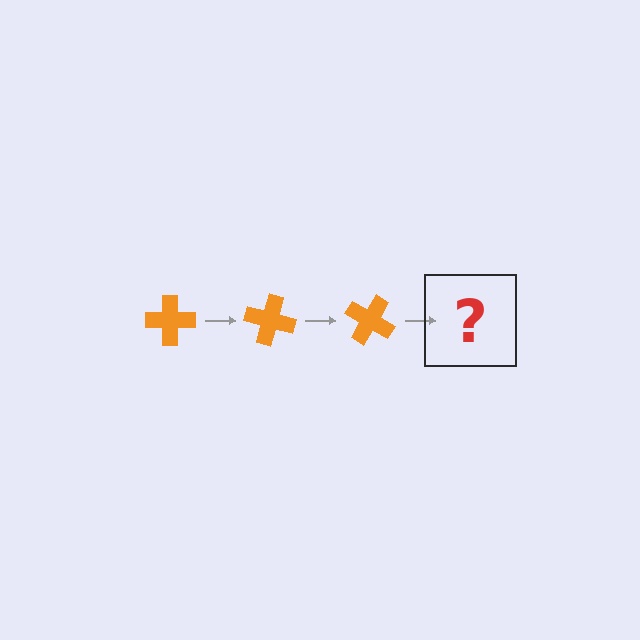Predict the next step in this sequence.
The next step is an orange cross rotated 45 degrees.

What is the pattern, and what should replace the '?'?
The pattern is that the cross rotates 15 degrees each step. The '?' should be an orange cross rotated 45 degrees.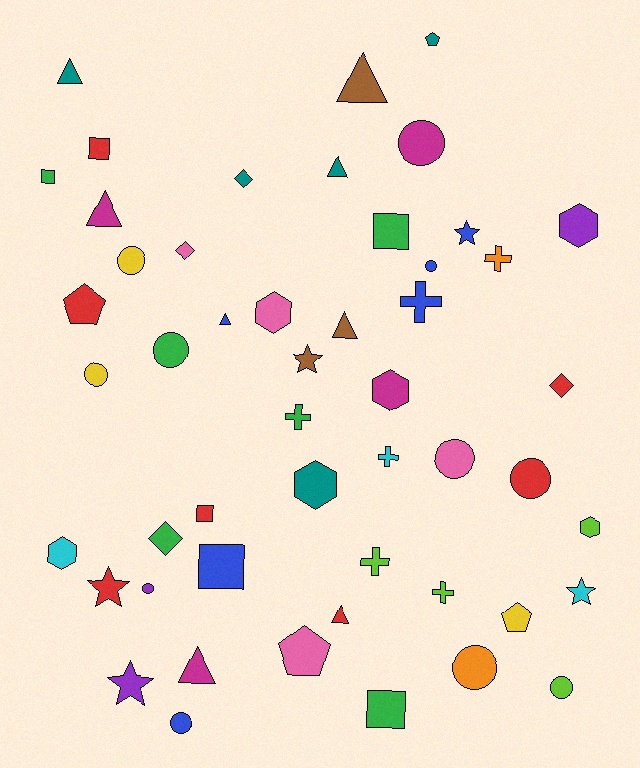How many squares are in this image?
There are 6 squares.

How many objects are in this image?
There are 50 objects.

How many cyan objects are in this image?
There are 3 cyan objects.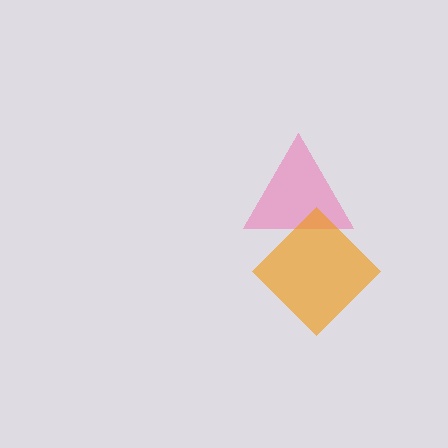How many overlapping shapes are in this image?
There are 2 overlapping shapes in the image.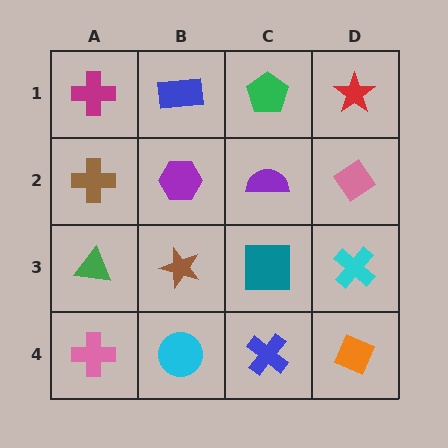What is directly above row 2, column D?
A red star.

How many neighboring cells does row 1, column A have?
2.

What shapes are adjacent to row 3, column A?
A brown cross (row 2, column A), a pink cross (row 4, column A), a brown star (row 3, column B).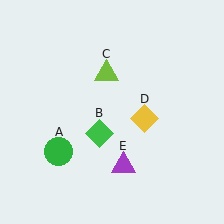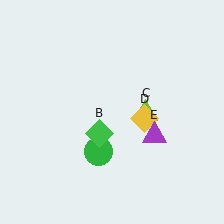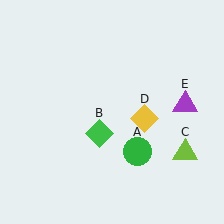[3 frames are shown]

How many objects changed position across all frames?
3 objects changed position: green circle (object A), lime triangle (object C), purple triangle (object E).